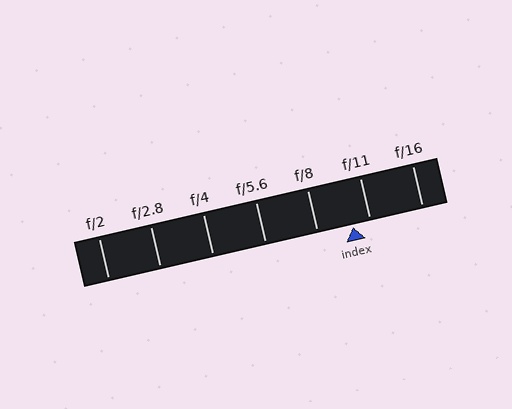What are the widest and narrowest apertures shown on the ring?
The widest aperture shown is f/2 and the narrowest is f/16.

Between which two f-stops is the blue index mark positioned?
The index mark is between f/8 and f/11.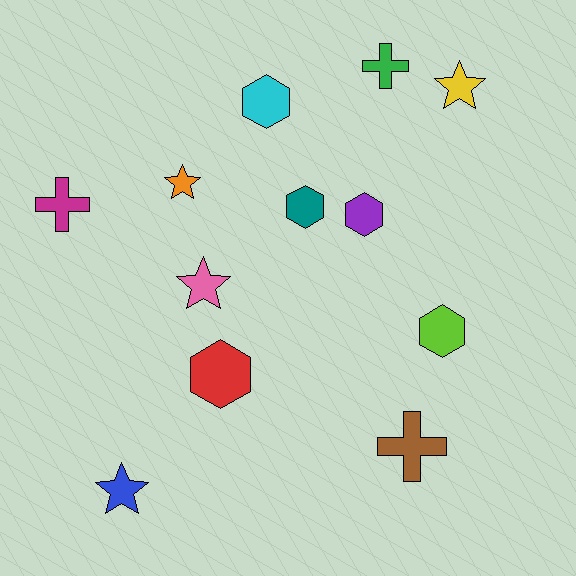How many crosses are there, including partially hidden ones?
There are 3 crosses.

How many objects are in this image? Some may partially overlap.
There are 12 objects.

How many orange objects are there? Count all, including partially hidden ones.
There is 1 orange object.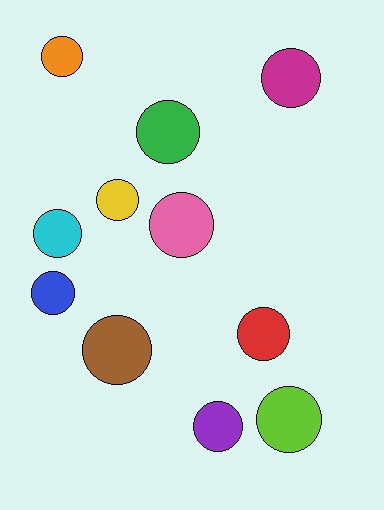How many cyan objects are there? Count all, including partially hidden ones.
There is 1 cyan object.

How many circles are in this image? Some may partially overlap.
There are 11 circles.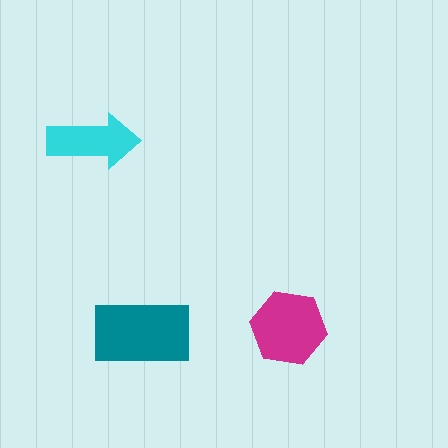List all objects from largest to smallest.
The teal rectangle, the magenta hexagon, the cyan arrow.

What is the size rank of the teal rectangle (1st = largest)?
1st.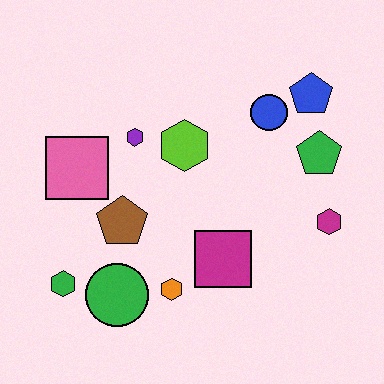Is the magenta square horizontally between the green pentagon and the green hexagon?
Yes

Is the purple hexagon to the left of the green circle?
No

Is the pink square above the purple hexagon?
No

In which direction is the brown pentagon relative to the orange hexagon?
The brown pentagon is above the orange hexagon.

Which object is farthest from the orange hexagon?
The blue pentagon is farthest from the orange hexagon.